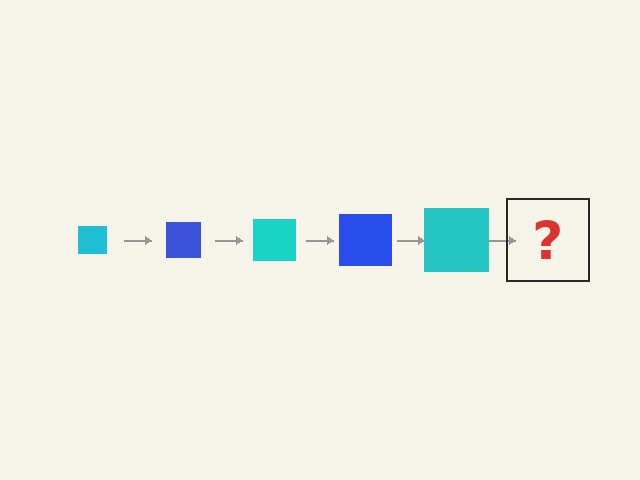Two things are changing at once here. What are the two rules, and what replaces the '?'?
The two rules are that the square grows larger each step and the color cycles through cyan and blue. The '?' should be a blue square, larger than the previous one.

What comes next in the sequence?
The next element should be a blue square, larger than the previous one.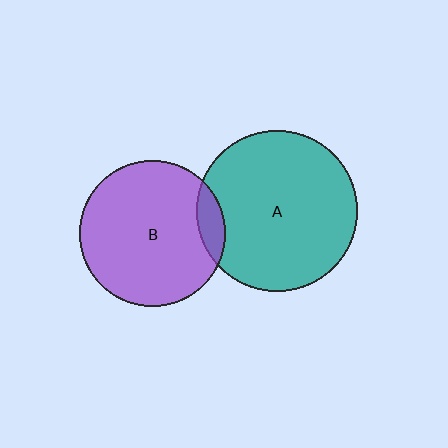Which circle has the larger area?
Circle A (teal).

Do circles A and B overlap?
Yes.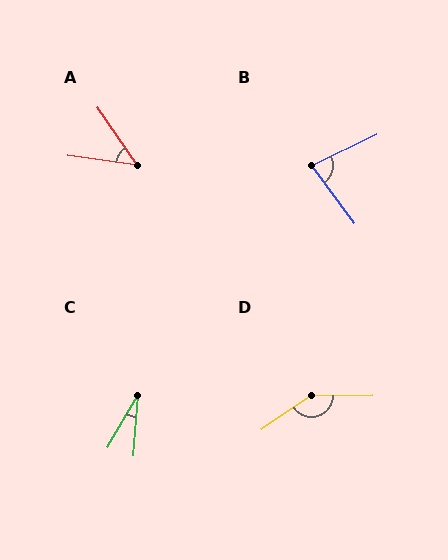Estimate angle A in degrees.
Approximately 48 degrees.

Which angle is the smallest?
C, at approximately 26 degrees.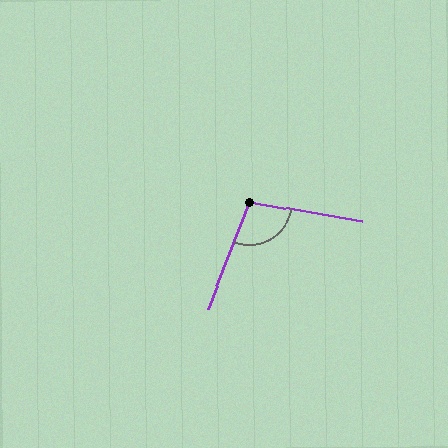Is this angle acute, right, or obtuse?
It is obtuse.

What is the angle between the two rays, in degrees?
Approximately 101 degrees.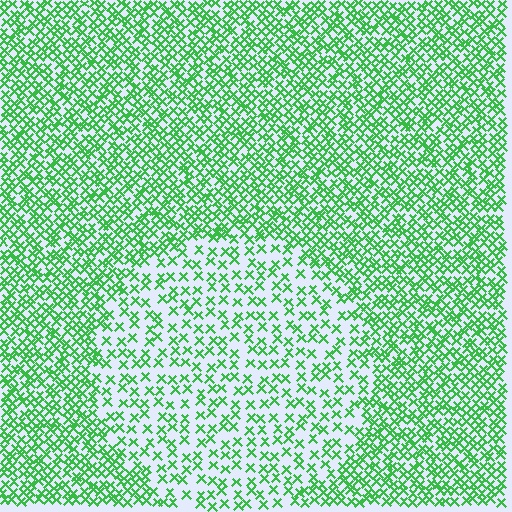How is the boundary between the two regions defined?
The boundary is defined by a change in element density (approximately 2.1x ratio). All elements are the same color, size, and shape.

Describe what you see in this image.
The image contains small green elements arranged at two different densities. A circle-shaped region is visible where the elements are less densely packed than the surrounding area.